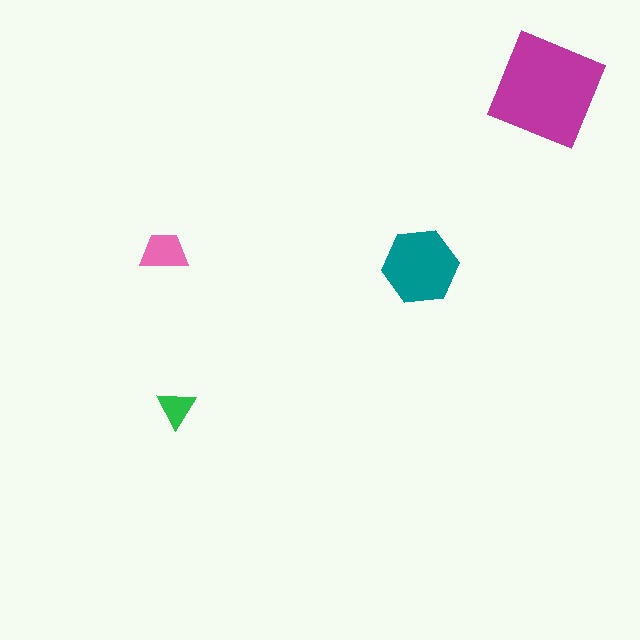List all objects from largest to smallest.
The magenta square, the teal hexagon, the pink trapezoid, the green triangle.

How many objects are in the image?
There are 4 objects in the image.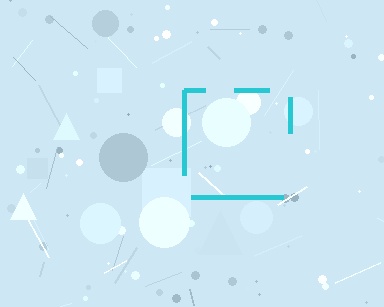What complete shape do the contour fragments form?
The contour fragments form a square.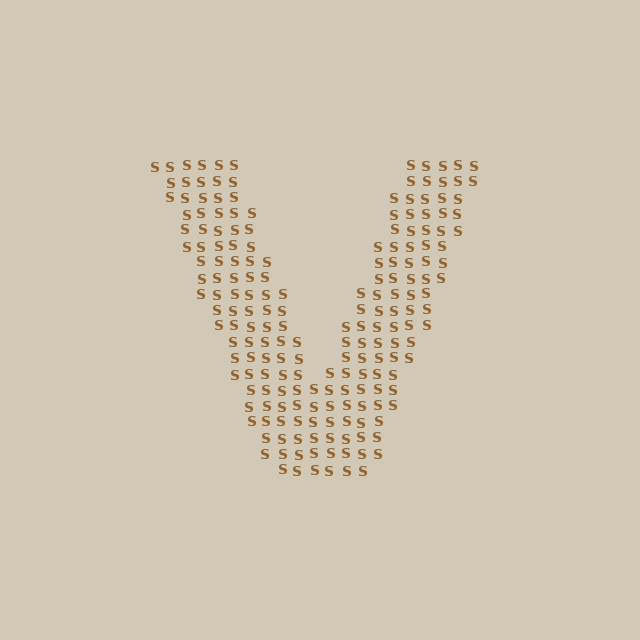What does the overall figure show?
The overall figure shows the letter V.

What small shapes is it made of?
It is made of small letter S's.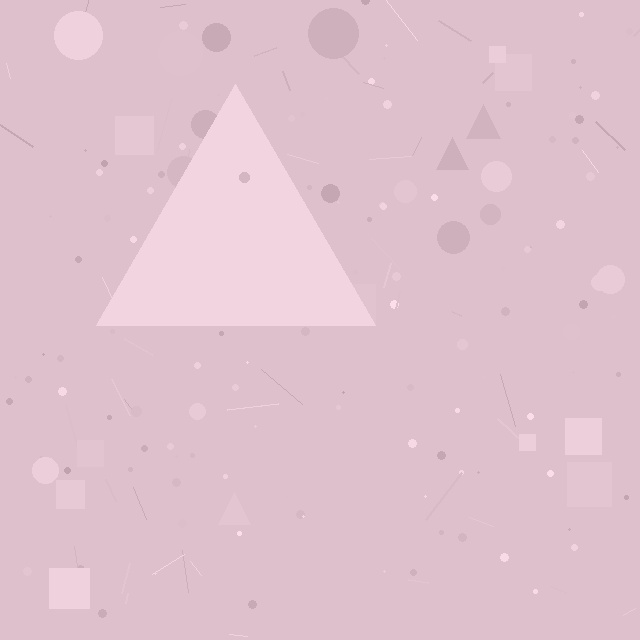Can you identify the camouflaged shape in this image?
The camouflaged shape is a triangle.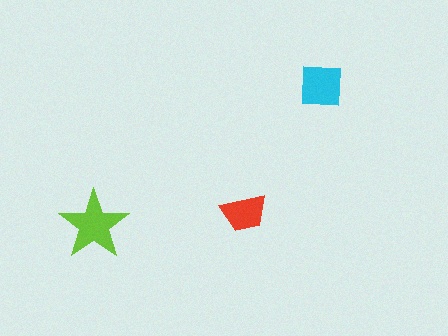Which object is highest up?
The cyan square is topmost.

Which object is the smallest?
The red trapezoid.